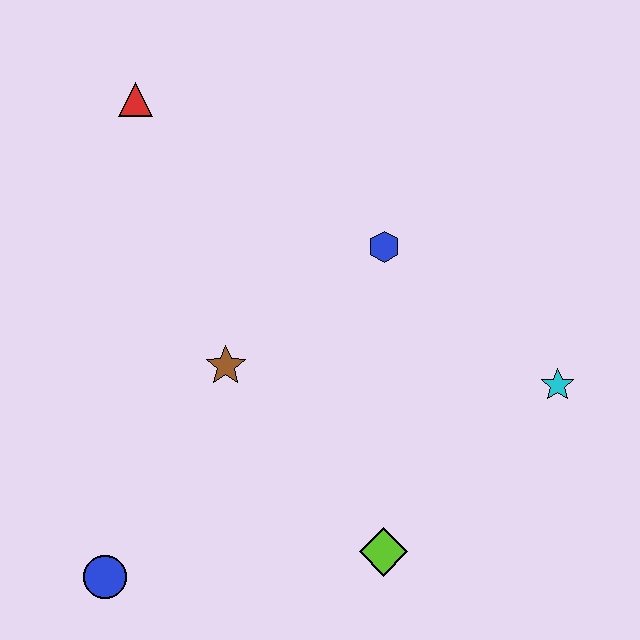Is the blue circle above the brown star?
No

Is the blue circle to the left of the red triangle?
Yes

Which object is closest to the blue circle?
The brown star is closest to the blue circle.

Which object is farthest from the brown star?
The cyan star is farthest from the brown star.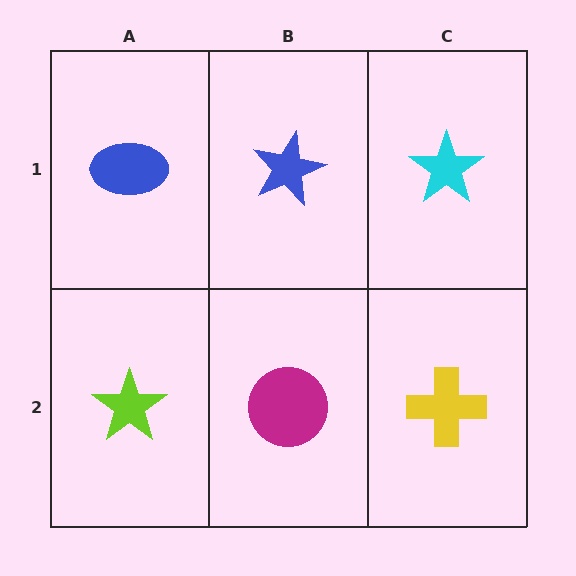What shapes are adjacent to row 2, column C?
A cyan star (row 1, column C), a magenta circle (row 2, column B).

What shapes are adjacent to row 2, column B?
A blue star (row 1, column B), a lime star (row 2, column A), a yellow cross (row 2, column C).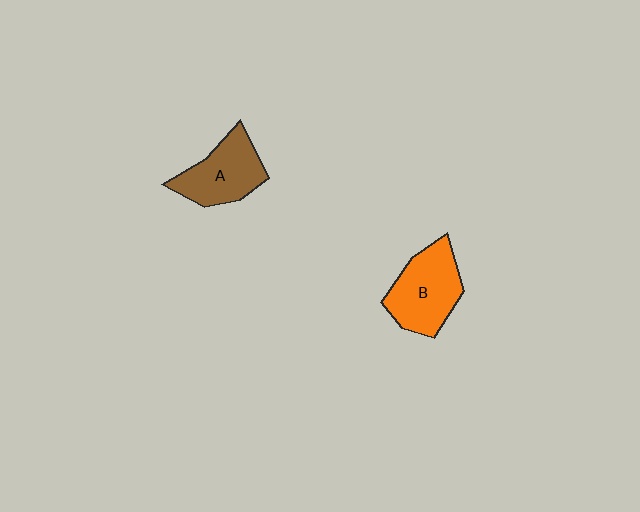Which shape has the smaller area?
Shape A (brown).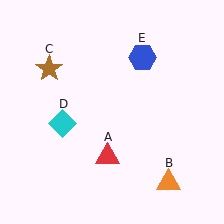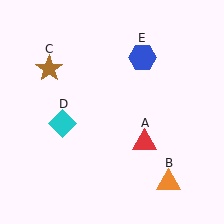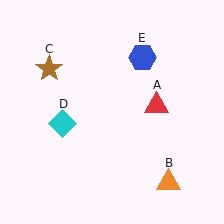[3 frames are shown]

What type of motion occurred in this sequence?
The red triangle (object A) rotated counterclockwise around the center of the scene.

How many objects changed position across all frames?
1 object changed position: red triangle (object A).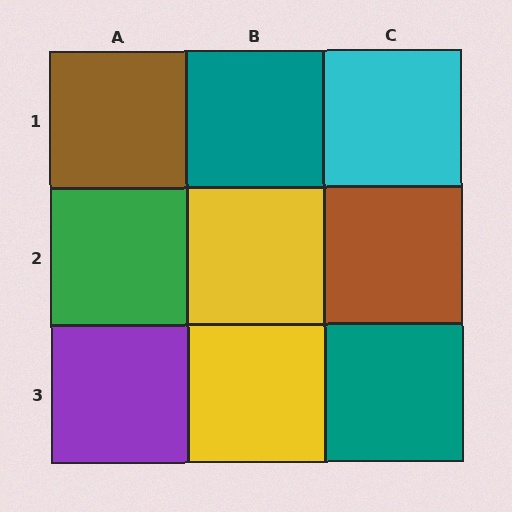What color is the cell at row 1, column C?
Cyan.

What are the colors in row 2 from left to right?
Green, yellow, brown.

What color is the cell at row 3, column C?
Teal.